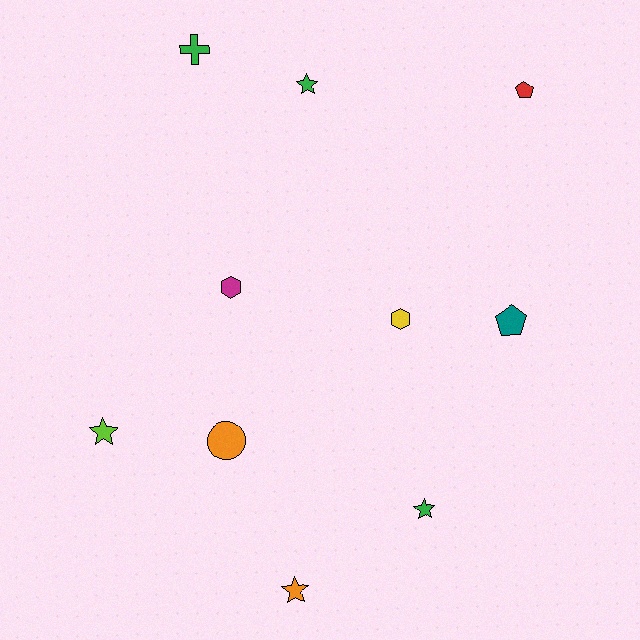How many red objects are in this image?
There is 1 red object.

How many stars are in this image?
There are 4 stars.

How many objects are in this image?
There are 10 objects.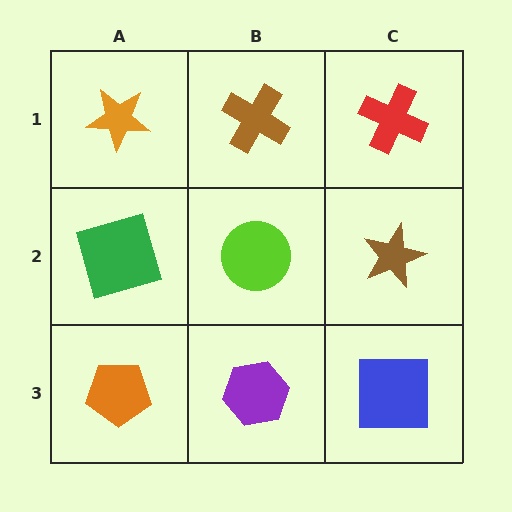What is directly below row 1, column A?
A green square.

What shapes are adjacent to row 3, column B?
A lime circle (row 2, column B), an orange pentagon (row 3, column A), a blue square (row 3, column C).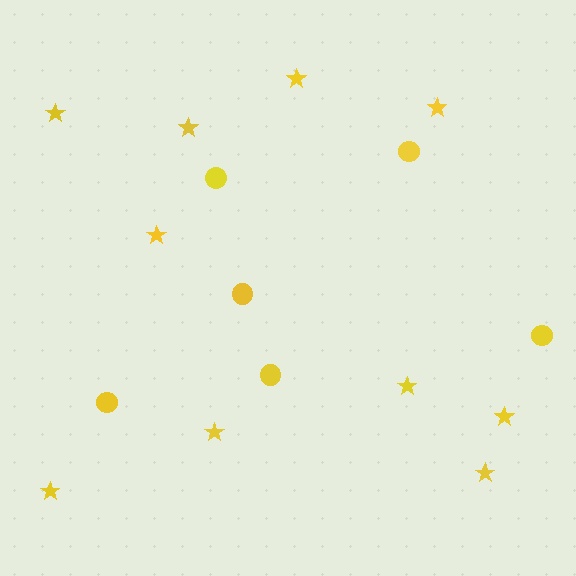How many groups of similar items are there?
There are 2 groups: one group of stars (10) and one group of circles (6).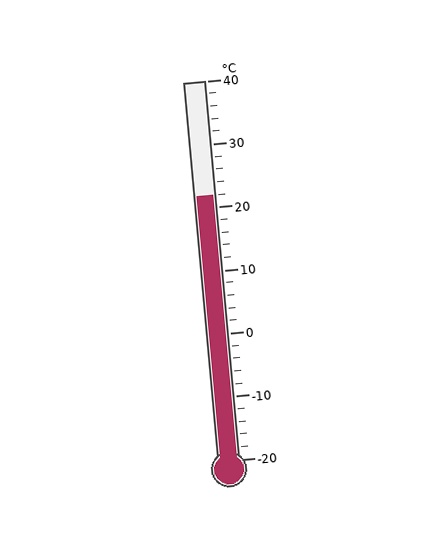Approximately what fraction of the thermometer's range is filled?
The thermometer is filled to approximately 70% of its range.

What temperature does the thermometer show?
The thermometer shows approximately 22°C.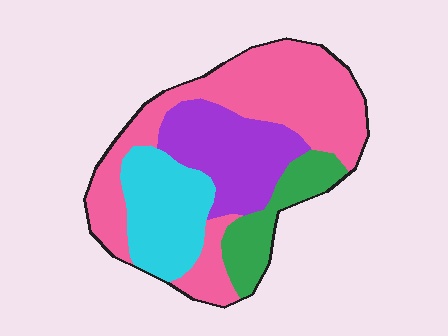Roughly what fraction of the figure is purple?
Purple covers about 20% of the figure.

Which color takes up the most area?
Pink, at roughly 45%.